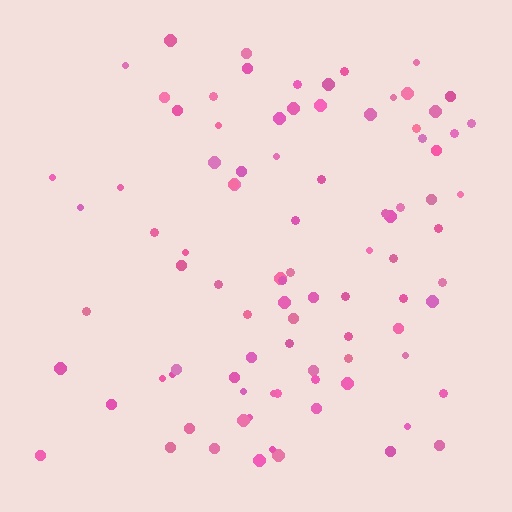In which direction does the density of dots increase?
From left to right, with the right side densest.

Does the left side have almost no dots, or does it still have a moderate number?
Still a moderate number, just noticeably fewer than the right.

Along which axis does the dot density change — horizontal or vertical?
Horizontal.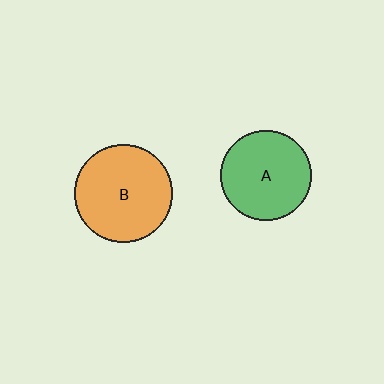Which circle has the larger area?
Circle B (orange).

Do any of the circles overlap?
No, none of the circles overlap.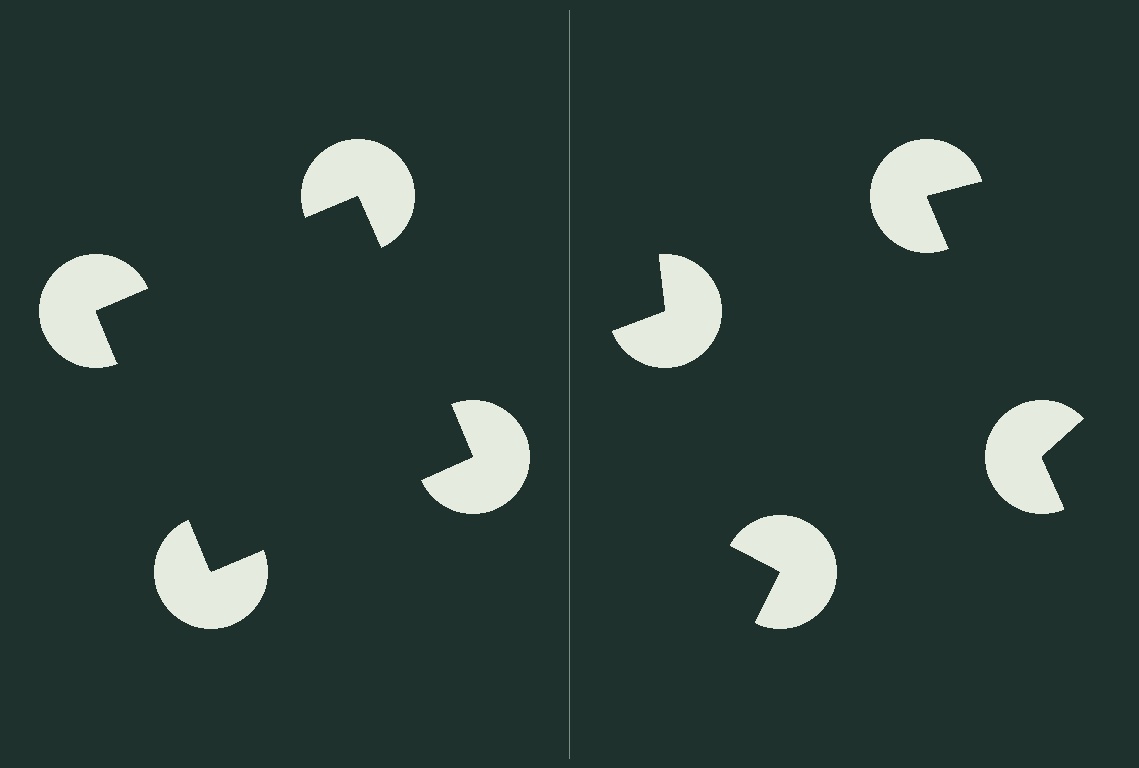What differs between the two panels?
The pac-man discs are positioned identically on both sides; only the wedge orientations differ. On the left they align to a square; on the right they are misaligned.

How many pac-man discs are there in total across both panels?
8 — 4 on each side.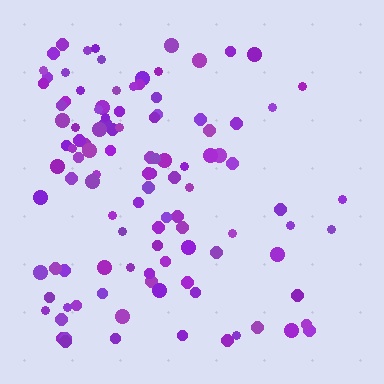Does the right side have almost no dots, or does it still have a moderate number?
Still a moderate number, just noticeably fewer than the left.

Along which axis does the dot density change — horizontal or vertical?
Horizontal.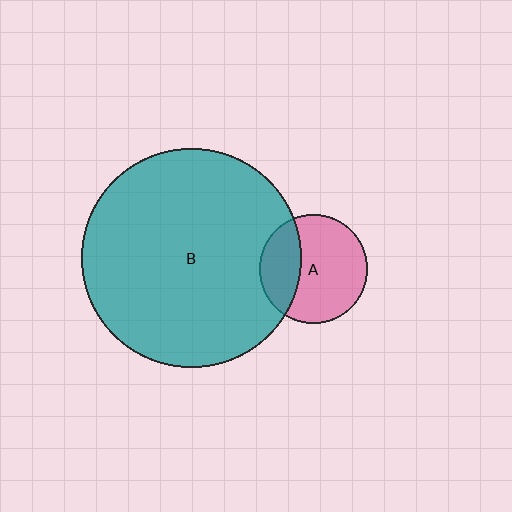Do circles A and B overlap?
Yes.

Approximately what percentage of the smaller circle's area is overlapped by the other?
Approximately 30%.